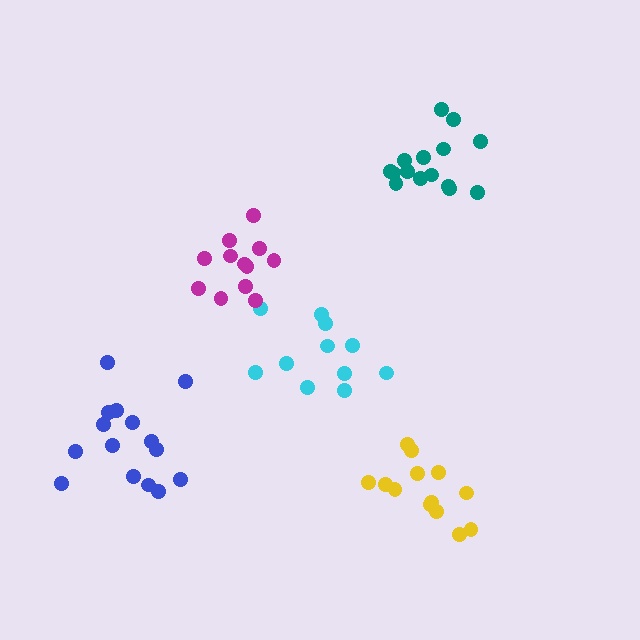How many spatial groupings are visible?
There are 5 spatial groupings.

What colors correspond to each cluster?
The clusters are colored: yellow, cyan, teal, blue, magenta.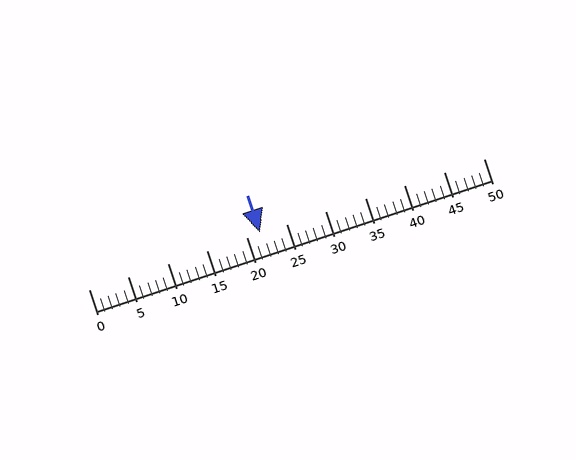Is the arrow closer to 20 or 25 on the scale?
The arrow is closer to 20.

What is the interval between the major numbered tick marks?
The major tick marks are spaced 5 units apart.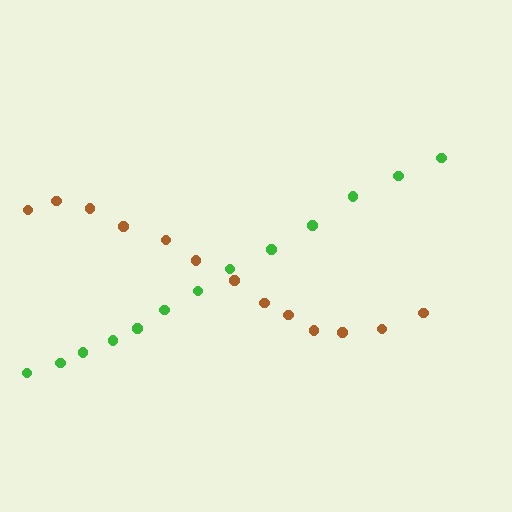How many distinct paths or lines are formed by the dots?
There are 2 distinct paths.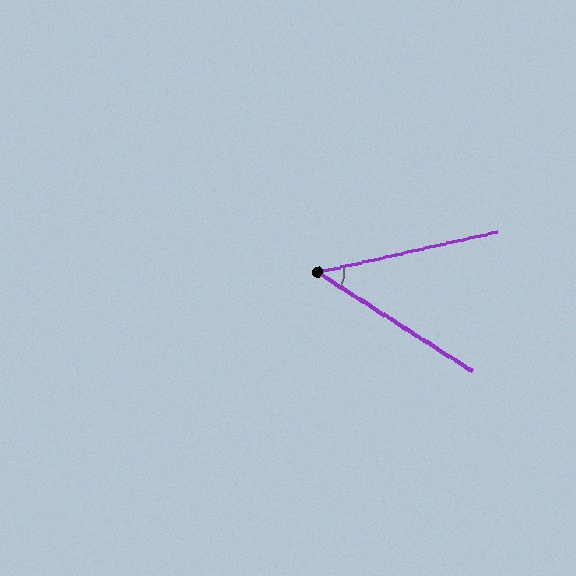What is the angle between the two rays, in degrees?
Approximately 45 degrees.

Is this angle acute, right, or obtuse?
It is acute.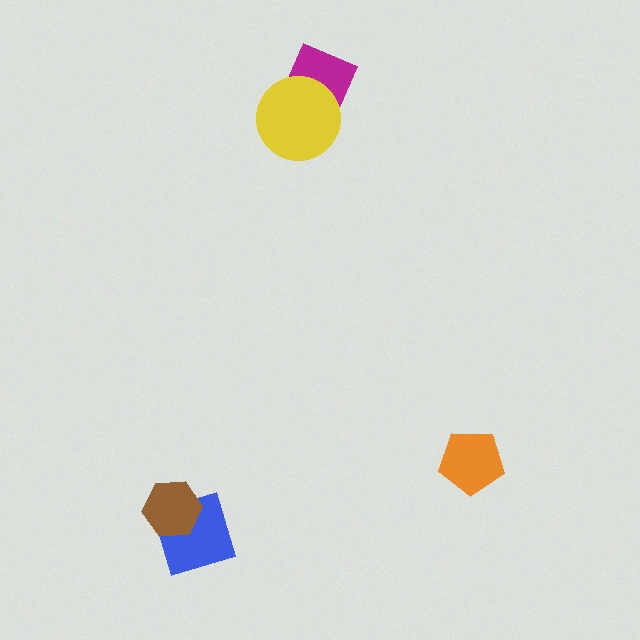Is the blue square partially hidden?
Yes, it is partially covered by another shape.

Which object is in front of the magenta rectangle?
The yellow circle is in front of the magenta rectangle.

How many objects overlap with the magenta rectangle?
1 object overlaps with the magenta rectangle.